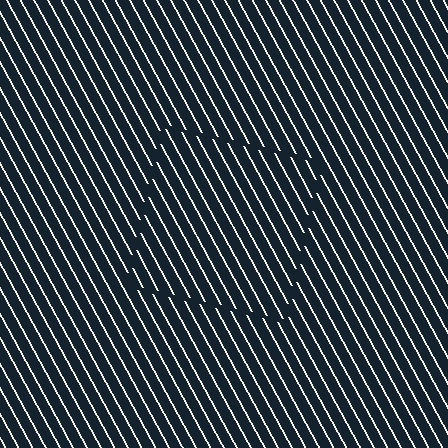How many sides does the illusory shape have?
4 sides — the line-ends trace a square.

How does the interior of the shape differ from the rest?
The interior of the shape contains the same grating, shifted by half a period — the contour is defined by the phase discontinuity where line-ends from the inner and outer gratings abut.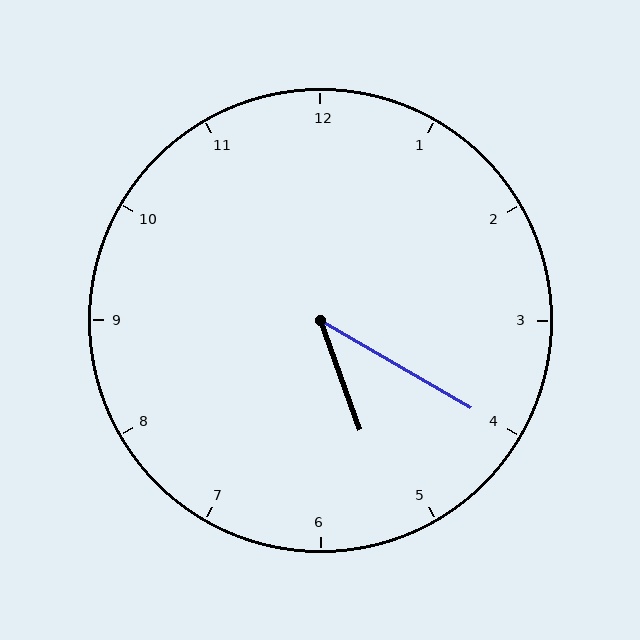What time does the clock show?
5:20.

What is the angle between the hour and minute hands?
Approximately 40 degrees.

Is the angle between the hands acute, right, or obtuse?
It is acute.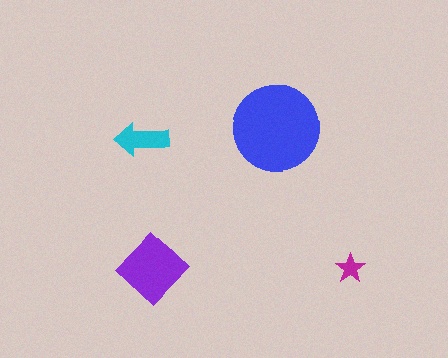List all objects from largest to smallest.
The blue circle, the purple diamond, the cyan arrow, the magenta star.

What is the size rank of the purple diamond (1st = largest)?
2nd.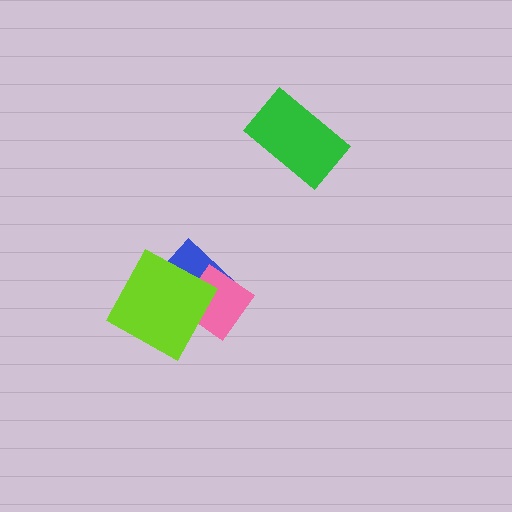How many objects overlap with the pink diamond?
2 objects overlap with the pink diamond.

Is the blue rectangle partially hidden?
Yes, it is partially covered by another shape.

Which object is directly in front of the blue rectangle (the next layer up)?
The pink diamond is directly in front of the blue rectangle.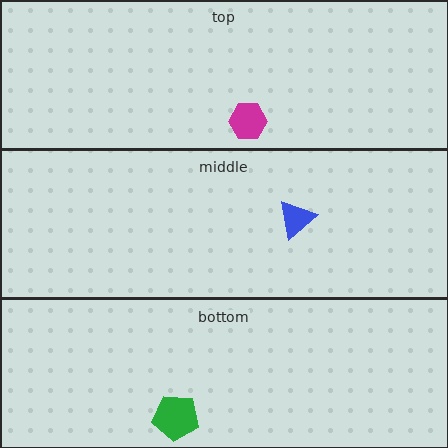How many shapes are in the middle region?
1.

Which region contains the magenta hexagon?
The top region.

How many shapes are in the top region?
1.